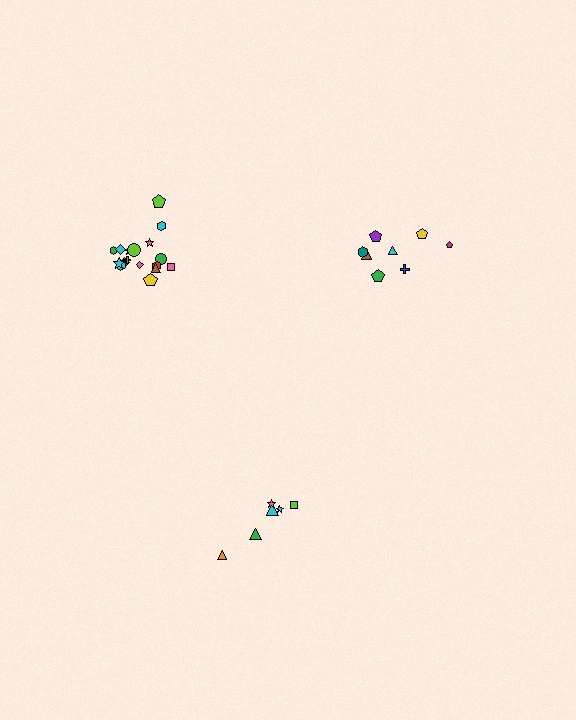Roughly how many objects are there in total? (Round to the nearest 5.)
Roughly 30 objects in total.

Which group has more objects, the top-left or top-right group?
The top-left group.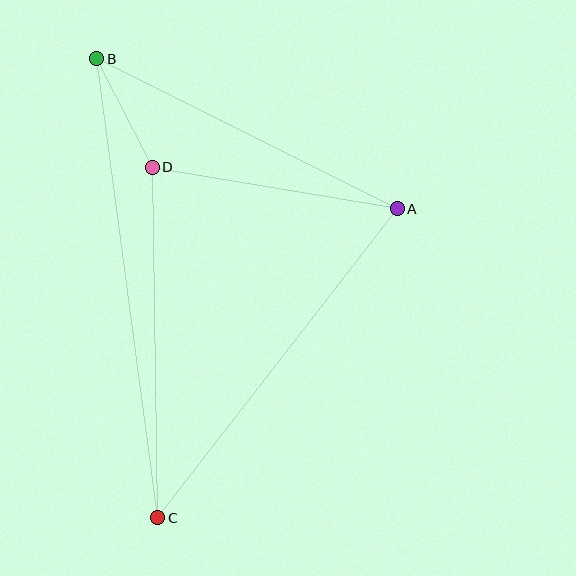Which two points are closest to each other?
Points B and D are closest to each other.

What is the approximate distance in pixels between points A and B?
The distance between A and B is approximately 336 pixels.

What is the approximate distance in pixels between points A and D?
The distance between A and D is approximately 248 pixels.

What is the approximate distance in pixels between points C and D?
The distance between C and D is approximately 351 pixels.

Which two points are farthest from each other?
Points B and C are farthest from each other.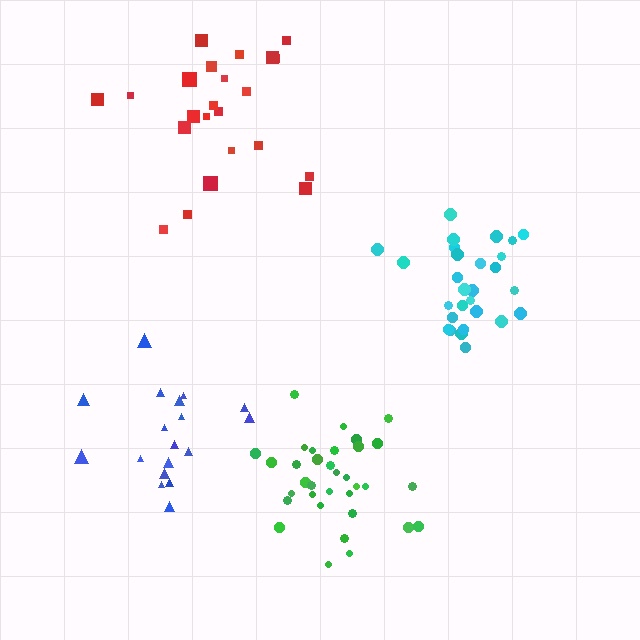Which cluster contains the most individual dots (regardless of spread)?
Green (34).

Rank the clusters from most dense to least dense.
cyan, green, blue, red.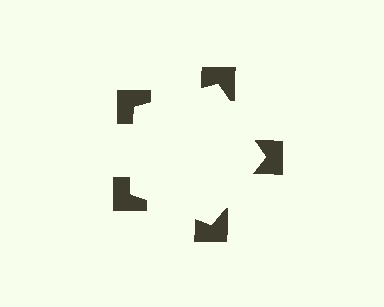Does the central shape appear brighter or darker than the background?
It typically appears slightly brighter than the background, even though no actual brightness change is drawn.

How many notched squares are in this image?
There are 5 — one at each vertex of the illusory pentagon.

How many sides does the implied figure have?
5 sides.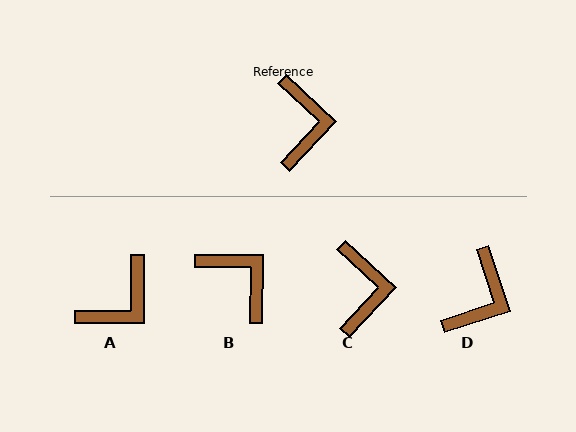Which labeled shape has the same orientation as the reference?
C.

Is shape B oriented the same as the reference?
No, it is off by about 42 degrees.